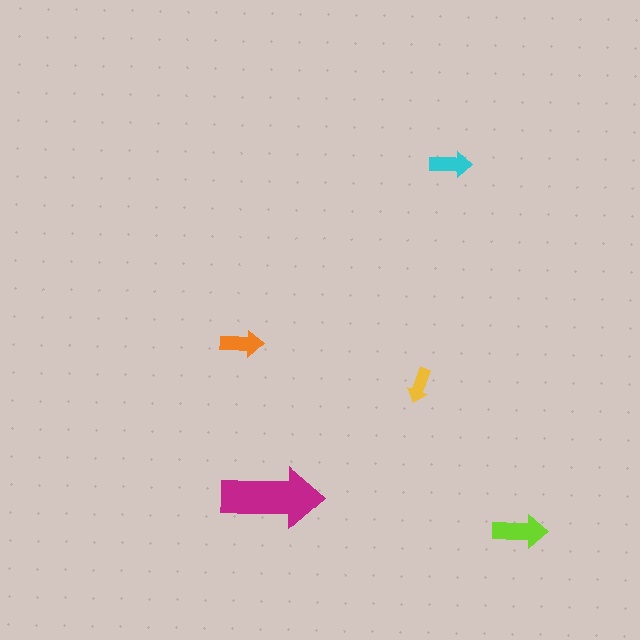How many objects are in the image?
There are 5 objects in the image.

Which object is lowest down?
The lime arrow is bottommost.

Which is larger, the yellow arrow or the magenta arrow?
The magenta one.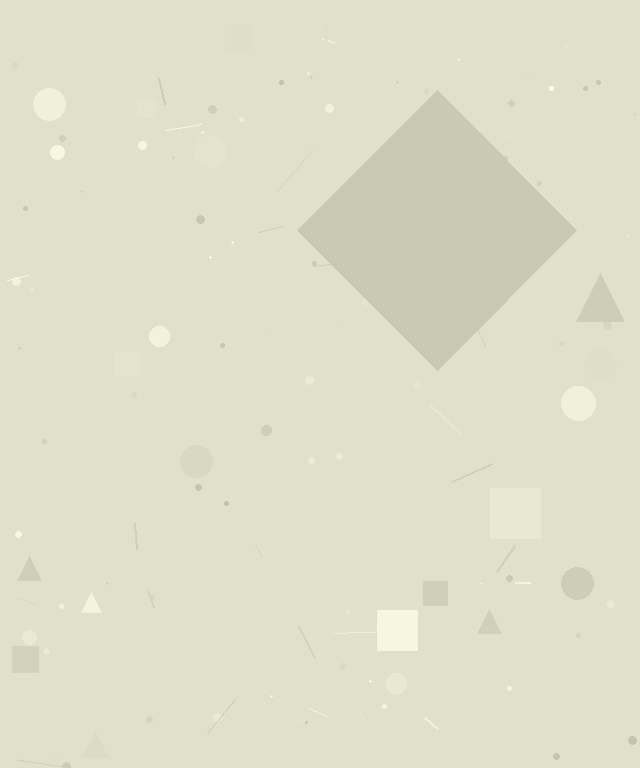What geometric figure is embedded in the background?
A diamond is embedded in the background.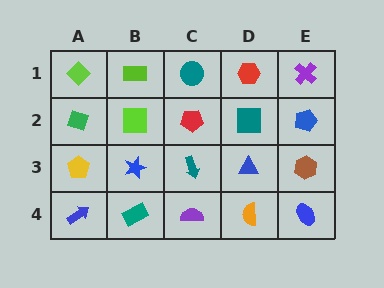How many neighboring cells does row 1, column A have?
2.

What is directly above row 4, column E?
A brown hexagon.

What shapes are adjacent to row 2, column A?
A lime diamond (row 1, column A), a yellow pentagon (row 3, column A), a lime square (row 2, column B).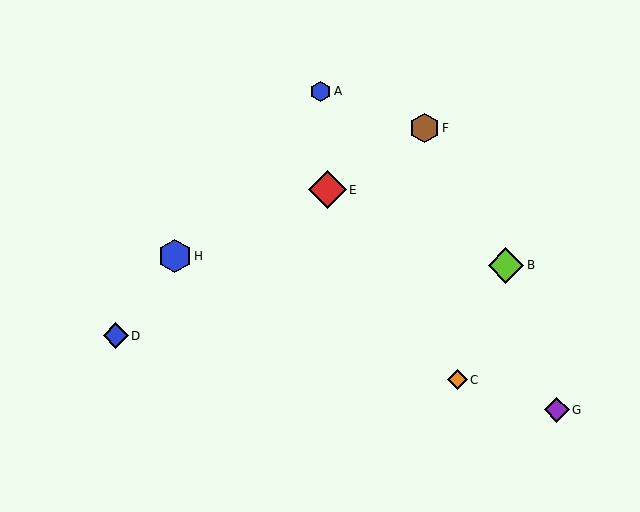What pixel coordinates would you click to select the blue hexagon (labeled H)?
Click at (175, 256) to select the blue hexagon H.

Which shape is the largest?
The red diamond (labeled E) is the largest.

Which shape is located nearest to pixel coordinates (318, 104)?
The blue hexagon (labeled A) at (320, 91) is nearest to that location.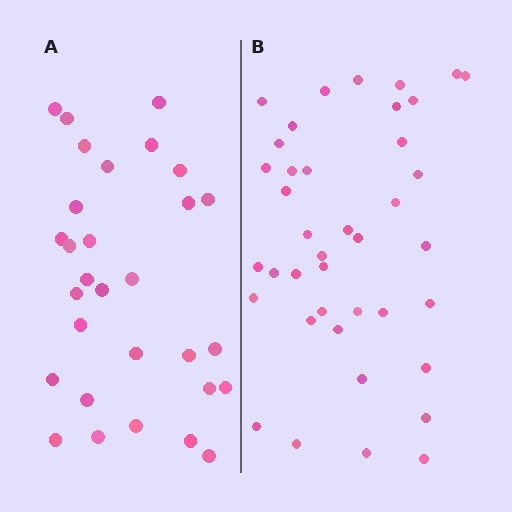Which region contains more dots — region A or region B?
Region B (the right region) has more dots.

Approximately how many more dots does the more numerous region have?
Region B has roughly 10 or so more dots than region A.